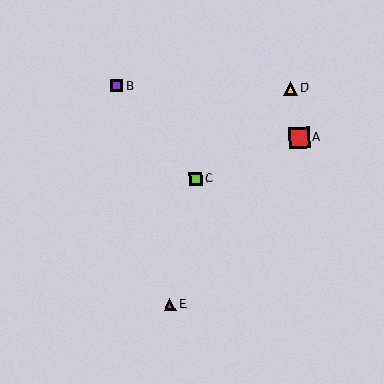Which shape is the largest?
The red square (labeled A) is the largest.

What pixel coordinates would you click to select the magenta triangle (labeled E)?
Click at (170, 304) to select the magenta triangle E.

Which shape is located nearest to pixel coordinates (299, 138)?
The red square (labeled A) at (299, 138) is nearest to that location.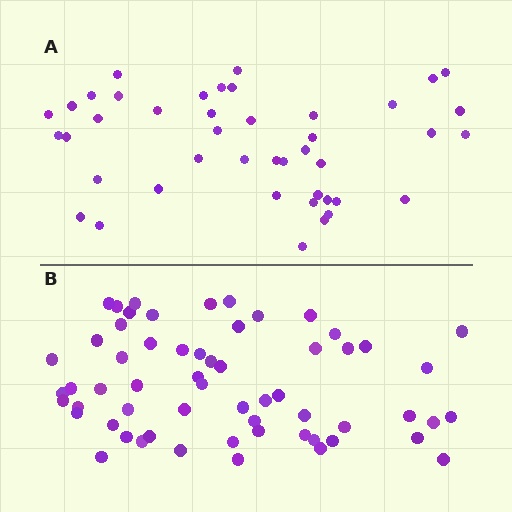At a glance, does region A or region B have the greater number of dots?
Region B (the bottom region) has more dots.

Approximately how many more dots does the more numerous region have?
Region B has approximately 15 more dots than region A.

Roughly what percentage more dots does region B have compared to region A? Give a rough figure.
About 40% more.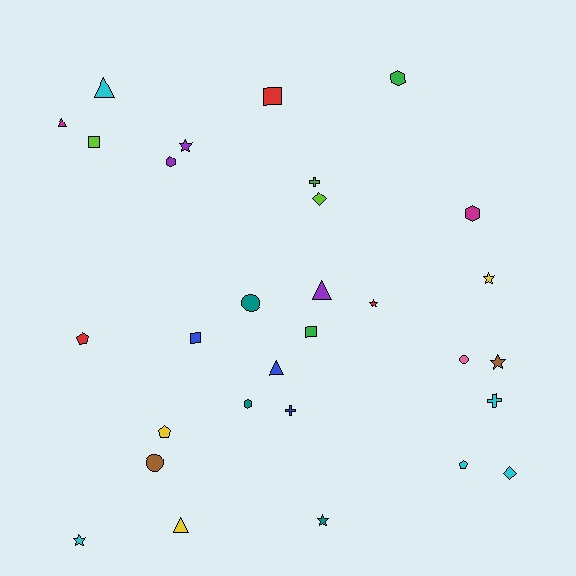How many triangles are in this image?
There are 5 triangles.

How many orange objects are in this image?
There are no orange objects.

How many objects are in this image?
There are 30 objects.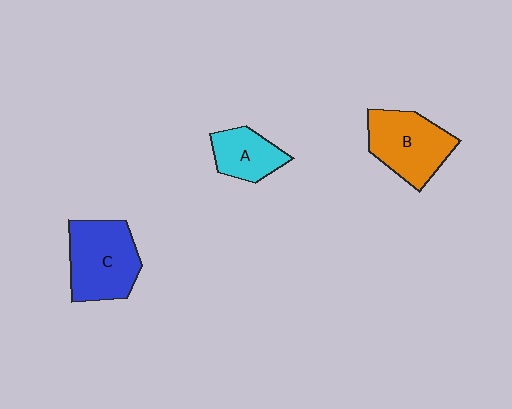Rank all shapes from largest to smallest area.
From largest to smallest: C (blue), B (orange), A (cyan).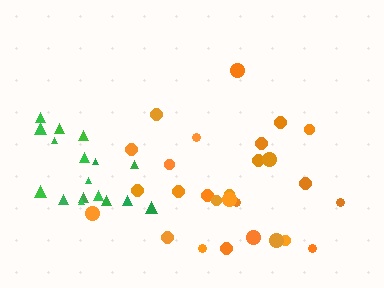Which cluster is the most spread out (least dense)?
Orange.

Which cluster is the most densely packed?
Green.